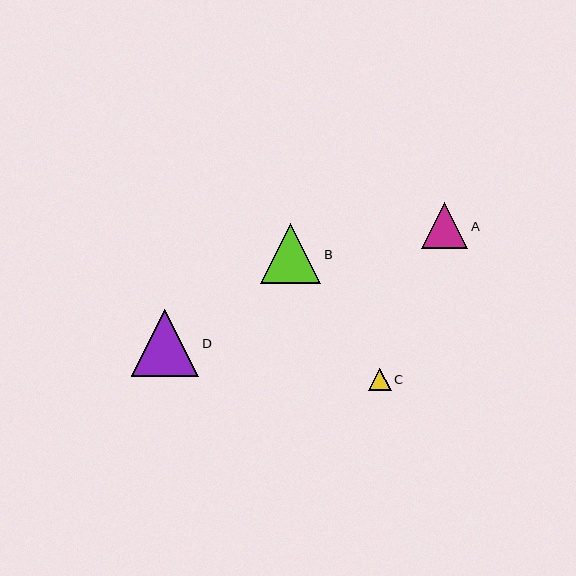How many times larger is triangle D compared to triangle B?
Triangle D is approximately 1.1 times the size of triangle B.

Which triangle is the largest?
Triangle D is the largest with a size of approximately 68 pixels.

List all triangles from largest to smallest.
From largest to smallest: D, B, A, C.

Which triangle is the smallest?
Triangle C is the smallest with a size of approximately 23 pixels.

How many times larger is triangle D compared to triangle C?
Triangle D is approximately 3.0 times the size of triangle C.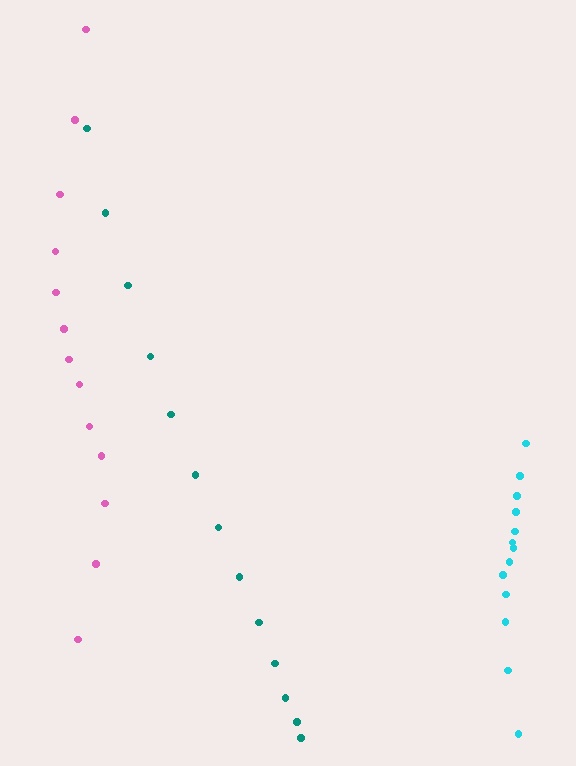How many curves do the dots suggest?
There are 3 distinct paths.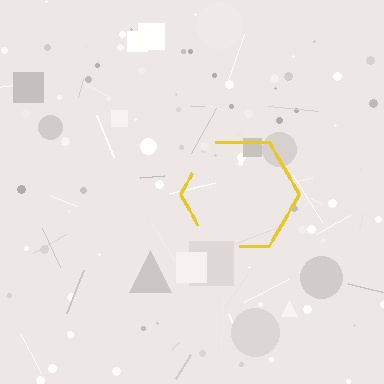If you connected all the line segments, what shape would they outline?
They would outline a hexagon.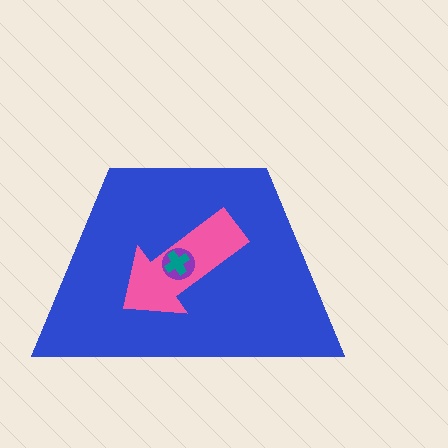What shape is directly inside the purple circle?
The teal cross.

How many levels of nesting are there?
4.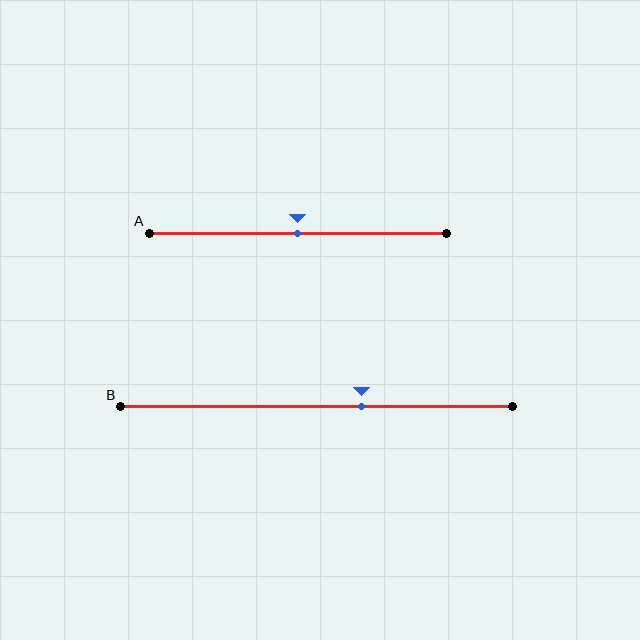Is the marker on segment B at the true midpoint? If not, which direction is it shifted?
No, the marker on segment B is shifted to the right by about 11% of the segment length.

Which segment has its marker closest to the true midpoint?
Segment A has its marker closest to the true midpoint.